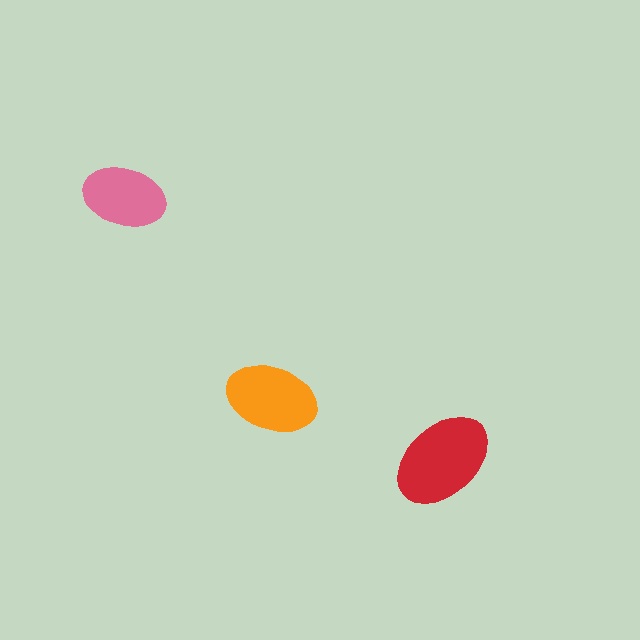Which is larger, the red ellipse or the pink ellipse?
The red one.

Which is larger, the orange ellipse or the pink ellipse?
The orange one.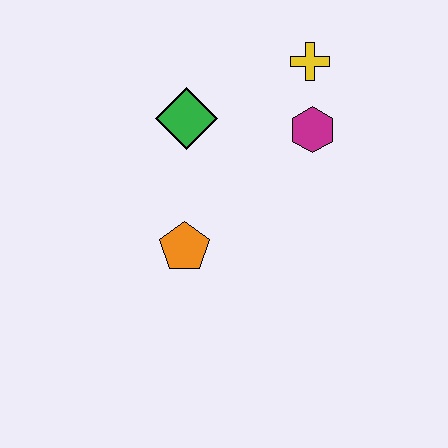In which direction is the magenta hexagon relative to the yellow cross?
The magenta hexagon is below the yellow cross.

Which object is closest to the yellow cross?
The magenta hexagon is closest to the yellow cross.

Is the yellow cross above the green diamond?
Yes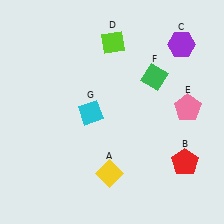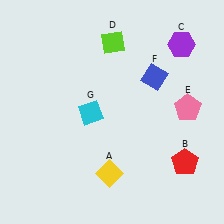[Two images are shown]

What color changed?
The diamond (F) changed from green in Image 1 to blue in Image 2.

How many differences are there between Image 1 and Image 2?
There is 1 difference between the two images.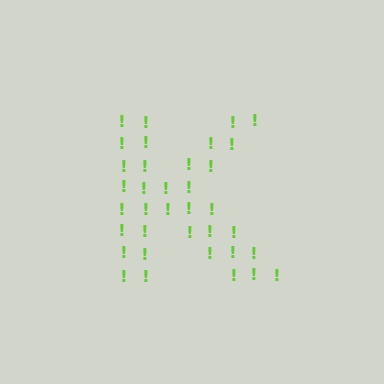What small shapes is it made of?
It is made of small exclamation marks.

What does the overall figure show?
The overall figure shows the letter K.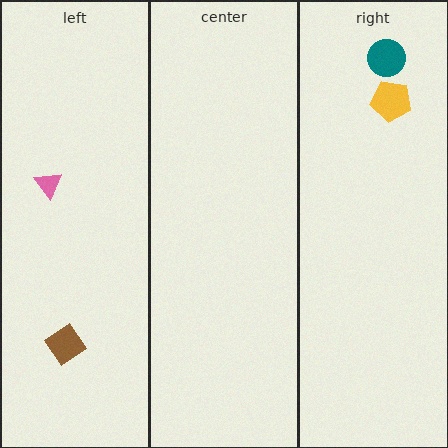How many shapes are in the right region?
2.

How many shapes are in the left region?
2.